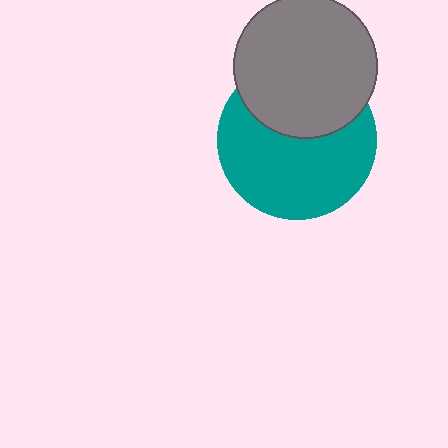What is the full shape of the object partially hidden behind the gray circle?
The partially hidden object is a teal circle.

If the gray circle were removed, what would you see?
You would see the complete teal circle.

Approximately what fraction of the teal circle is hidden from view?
Roughly 37% of the teal circle is hidden behind the gray circle.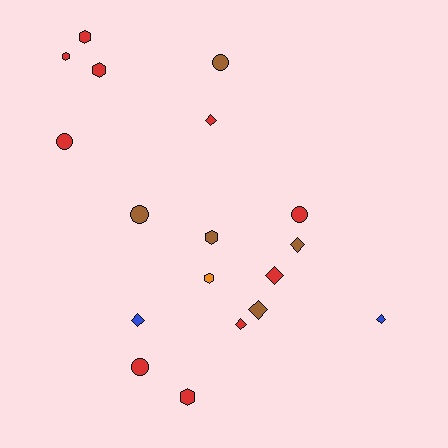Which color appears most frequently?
Red, with 10 objects.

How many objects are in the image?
There are 18 objects.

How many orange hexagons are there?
There is 1 orange hexagon.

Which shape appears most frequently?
Diamond, with 7 objects.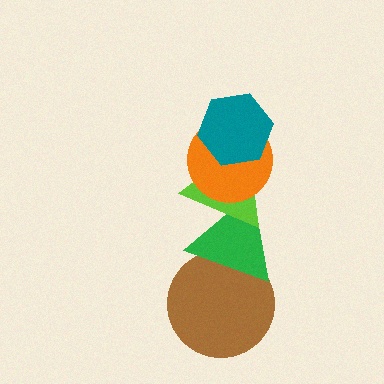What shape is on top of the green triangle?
The lime triangle is on top of the green triangle.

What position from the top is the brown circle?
The brown circle is 5th from the top.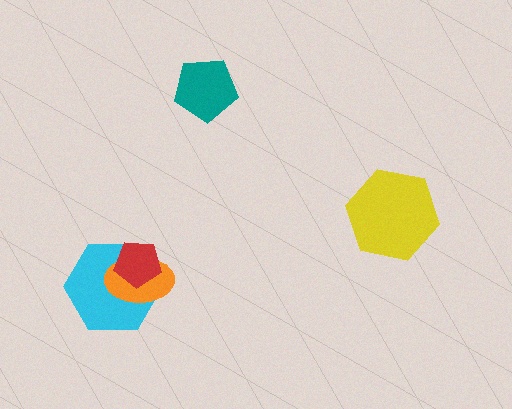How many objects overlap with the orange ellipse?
2 objects overlap with the orange ellipse.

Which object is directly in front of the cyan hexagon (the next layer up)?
The orange ellipse is directly in front of the cyan hexagon.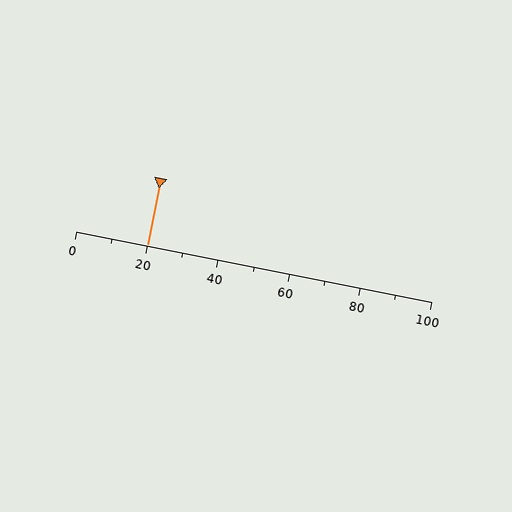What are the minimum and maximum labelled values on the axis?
The axis runs from 0 to 100.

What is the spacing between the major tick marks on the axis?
The major ticks are spaced 20 apart.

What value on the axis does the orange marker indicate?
The marker indicates approximately 20.